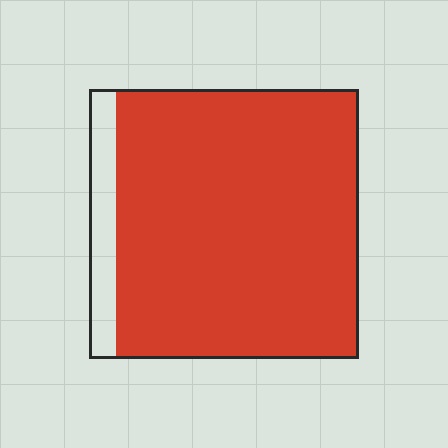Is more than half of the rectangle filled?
Yes.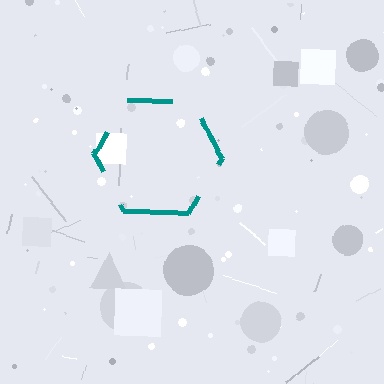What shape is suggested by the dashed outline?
The dashed outline suggests a hexagon.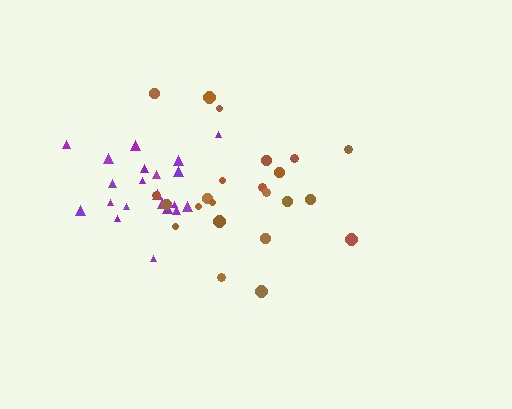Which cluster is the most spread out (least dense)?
Brown.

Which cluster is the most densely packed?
Purple.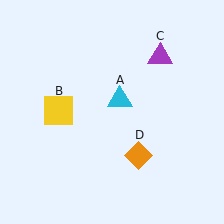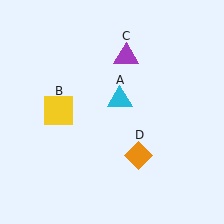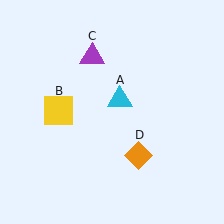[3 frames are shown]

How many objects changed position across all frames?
1 object changed position: purple triangle (object C).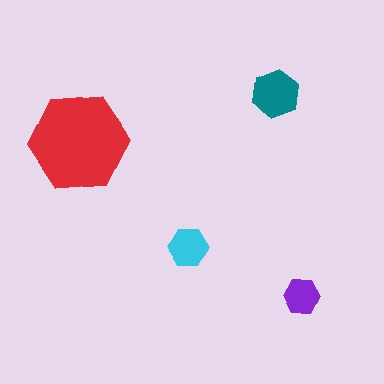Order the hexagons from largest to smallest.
the red one, the teal one, the cyan one, the purple one.